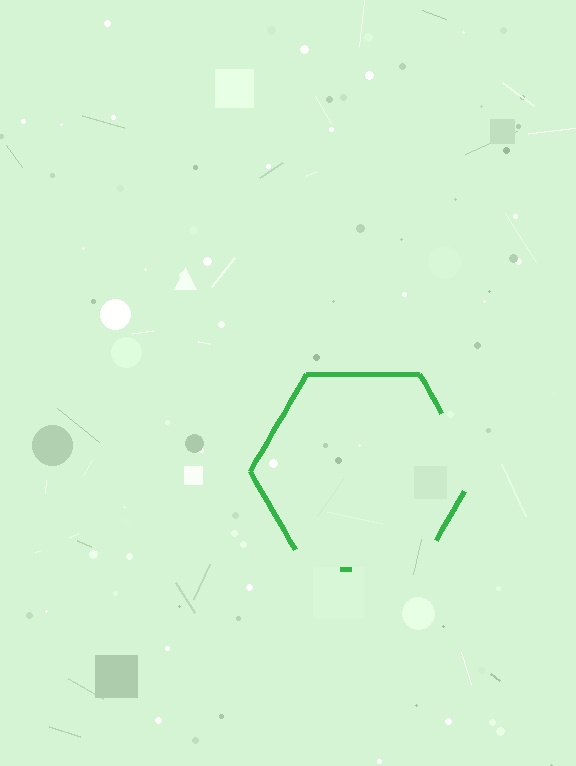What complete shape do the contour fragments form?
The contour fragments form a hexagon.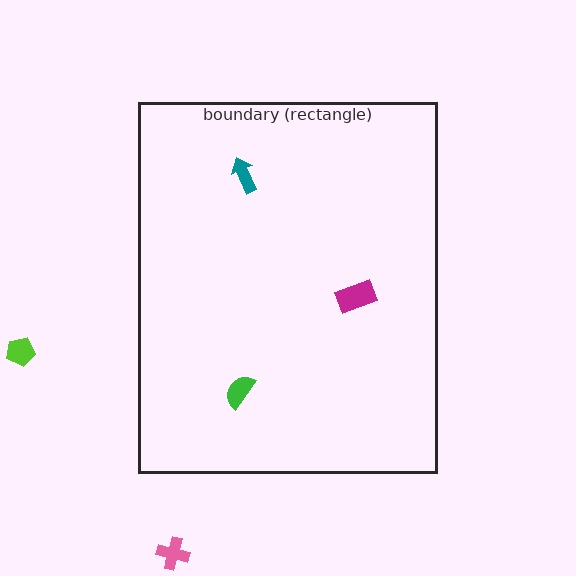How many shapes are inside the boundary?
3 inside, 2 outside.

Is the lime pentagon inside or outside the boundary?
Outside.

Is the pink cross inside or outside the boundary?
Outside.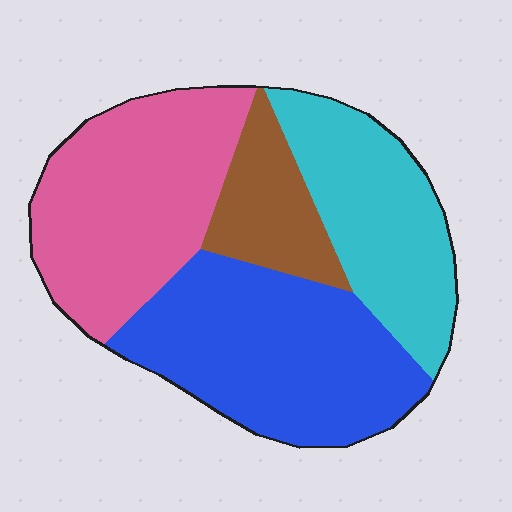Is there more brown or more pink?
Pink.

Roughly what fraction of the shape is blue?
Blue takes up between a quarter and a half of the shape.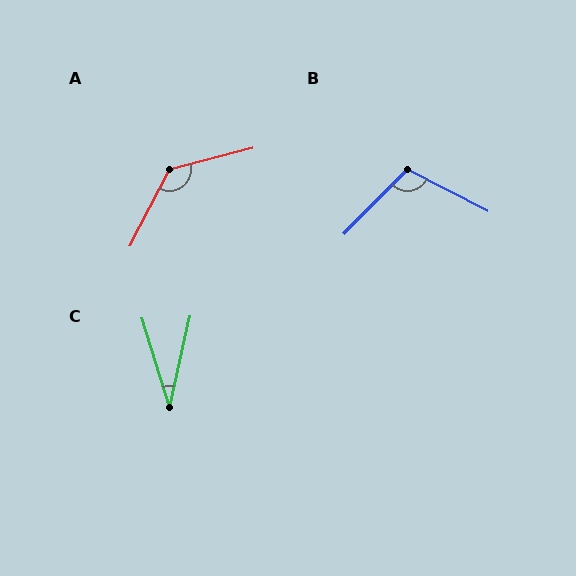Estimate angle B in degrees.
Approximately 107 degrees.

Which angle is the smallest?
C, at approximately 30 degrees.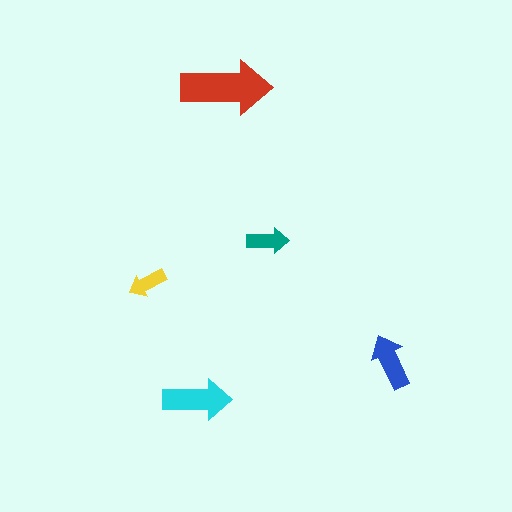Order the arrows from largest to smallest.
the red one, the cyan one, the blue one, the teal one, the yellow one.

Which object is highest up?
The red arrow is topmost.